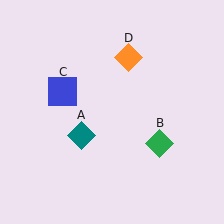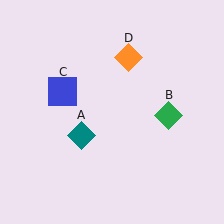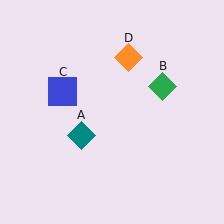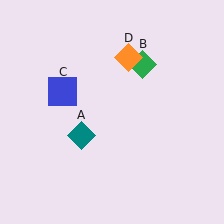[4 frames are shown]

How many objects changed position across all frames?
1 object changed position: green diamond (object B).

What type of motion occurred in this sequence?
The green diamond (object B) rotated counterclockwise around the center of the scene.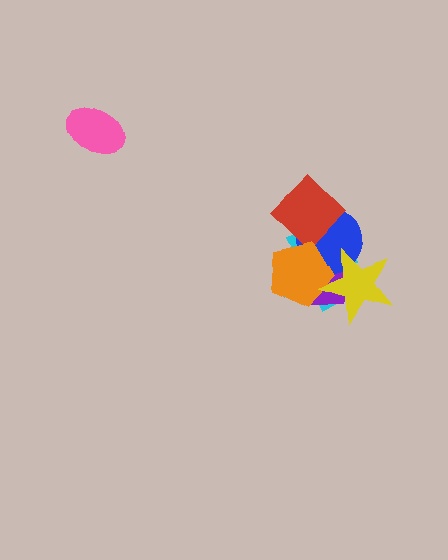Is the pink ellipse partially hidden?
No, no other shape covers it.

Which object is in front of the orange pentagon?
The yellow star is in front of the orange pentagon.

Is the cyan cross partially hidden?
Yes, it is partially covered by another shape.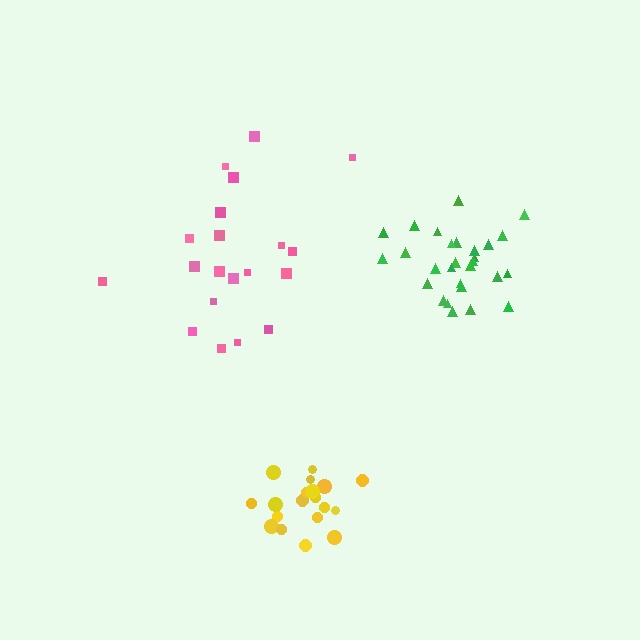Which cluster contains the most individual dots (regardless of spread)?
Green (29).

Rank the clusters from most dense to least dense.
yellow, green, pink.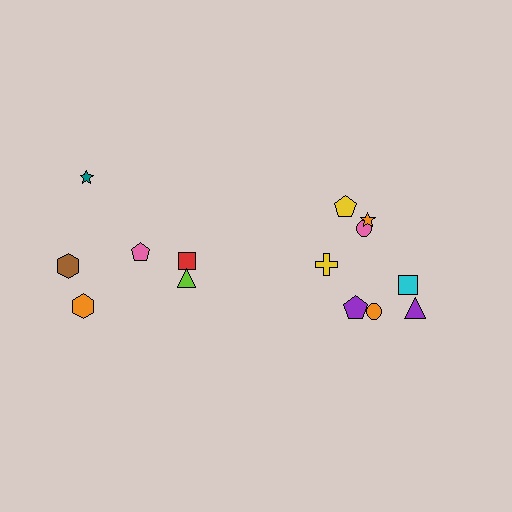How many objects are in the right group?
There are 8 objects.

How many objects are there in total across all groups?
There are 14 objects.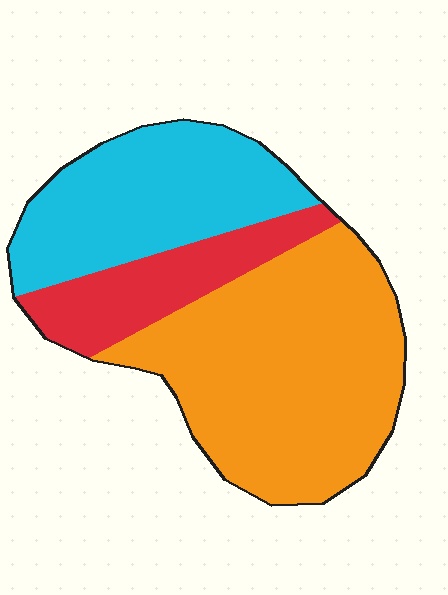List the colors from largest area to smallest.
From largest to smallest: orange, cyan, red.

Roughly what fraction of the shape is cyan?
Cyan takes up about one third (1/3) of the shape.